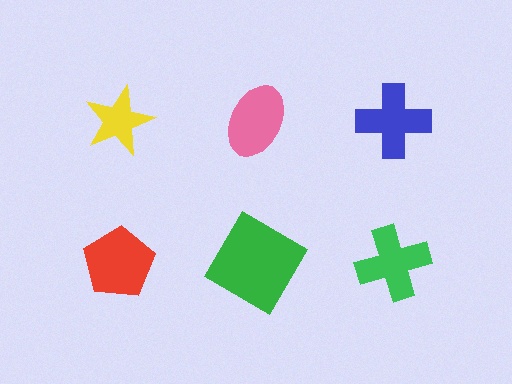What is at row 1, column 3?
A blue cross.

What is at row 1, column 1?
A yellow star.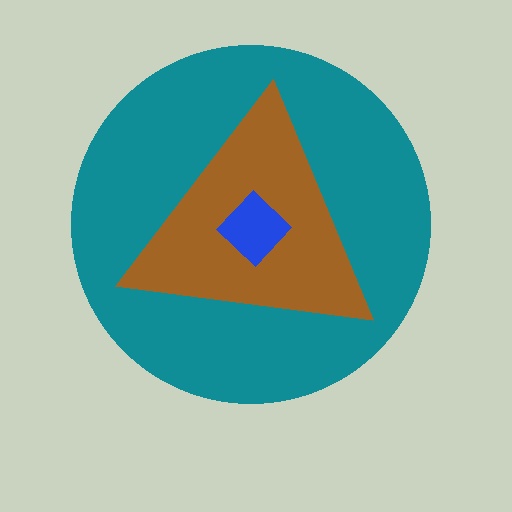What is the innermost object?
The blue diamond.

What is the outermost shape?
The teal circle.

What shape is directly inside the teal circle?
The brown triangle.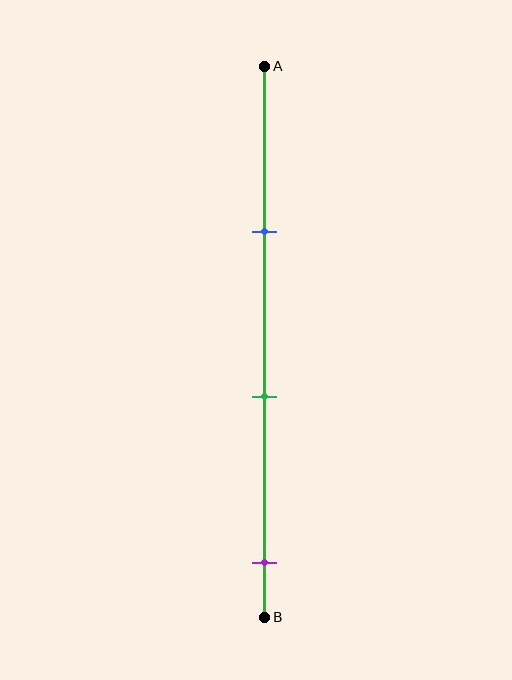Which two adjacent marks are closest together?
The blue and green marks are the closest adjacent pair.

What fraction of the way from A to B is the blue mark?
The blue mark is approximately 30% (0.3) of the way from A to B.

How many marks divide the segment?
There are 3 marks dividing the segment.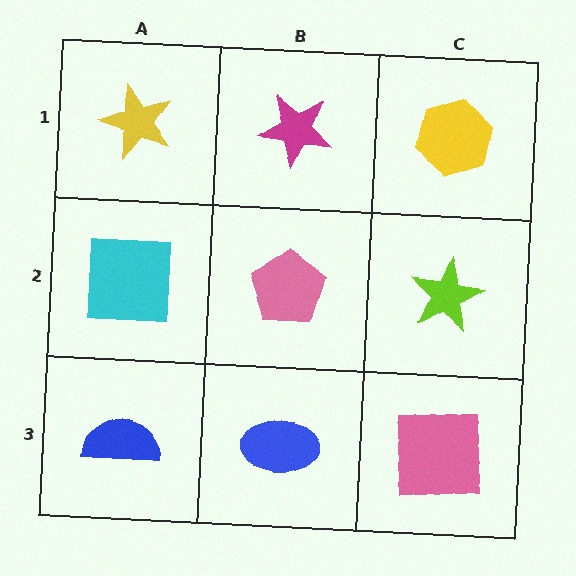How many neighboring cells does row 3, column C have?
2.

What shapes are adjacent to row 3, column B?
A pink pentagon (row 2, column B), a blue semicircle (row 3, column A), a pink square (row 3, column C).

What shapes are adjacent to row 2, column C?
A yellow hexagon (row 1, column C), a pink square (row 3, column C), a pink pentagon (row 2, column B).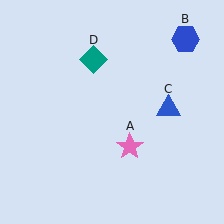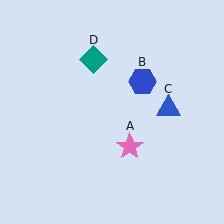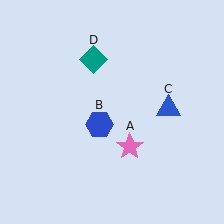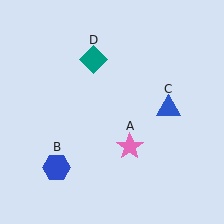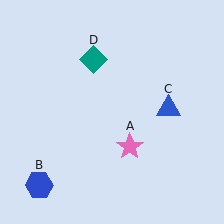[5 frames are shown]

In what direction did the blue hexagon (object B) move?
The blue hexagon (object B) moved down and to the left.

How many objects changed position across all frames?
1 object changed position: blue hexagon (object B).